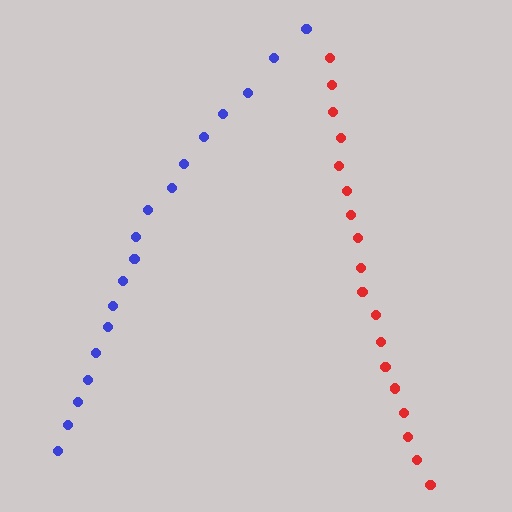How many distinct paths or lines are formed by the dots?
There are 2 distinct paths.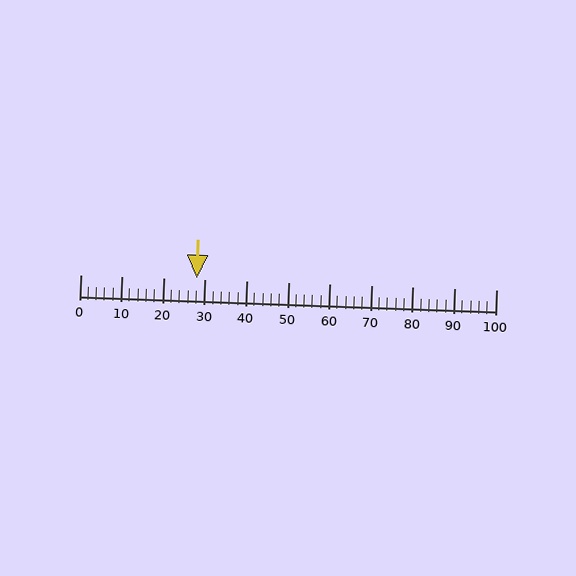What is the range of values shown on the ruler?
The ruler shows values from 0 to 100.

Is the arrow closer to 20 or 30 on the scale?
The arrow is closer to 30.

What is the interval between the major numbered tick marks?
The major tick marks are spaced 10 units apart.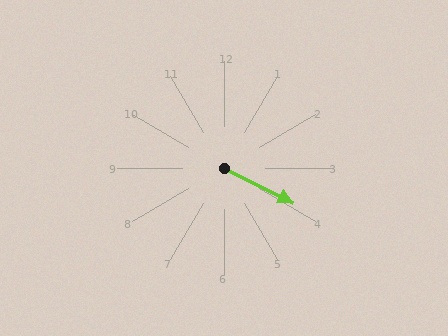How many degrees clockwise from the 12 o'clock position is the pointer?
Approximately 116 degrees.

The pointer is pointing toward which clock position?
Roughly 4 o'clock.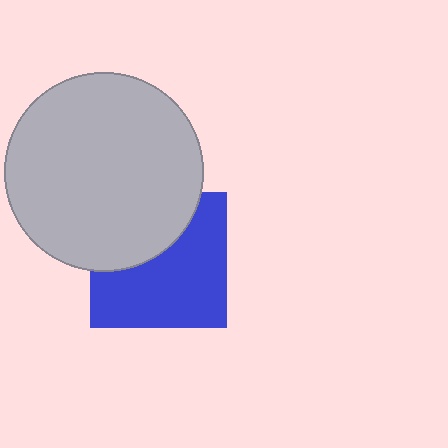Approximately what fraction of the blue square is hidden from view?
Roughly 38% of the blue square is hidden behind the light gray circle.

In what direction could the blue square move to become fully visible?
The blue square could move down. That would shift it out from behind the light gray circle entirely.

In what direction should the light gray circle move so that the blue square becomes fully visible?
The light gray circle should move up. That is the shortest direction to clear the overlap and leave the blue square fully visible.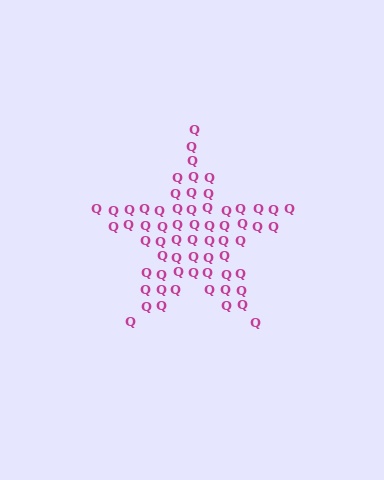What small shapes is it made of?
It is made of small letter Q's.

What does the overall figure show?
The overall figure shows a star.